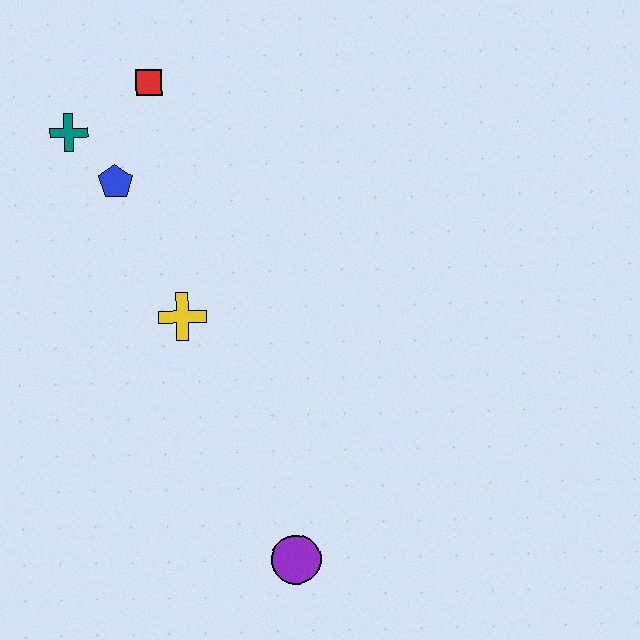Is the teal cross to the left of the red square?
Yes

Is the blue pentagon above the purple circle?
Yes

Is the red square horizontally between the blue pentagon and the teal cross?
No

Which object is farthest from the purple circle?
The red square is farthest from the purple circle.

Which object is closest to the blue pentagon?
The teal cross is closest to the blue pentagon.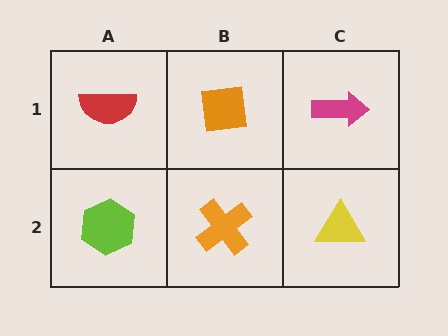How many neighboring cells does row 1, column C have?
2.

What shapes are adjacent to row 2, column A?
A red semicircle (row 1, column A), an orange cross (row 2, column B).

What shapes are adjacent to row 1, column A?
A lime hexagon (row 2, column A), an orange square (row 1, column B).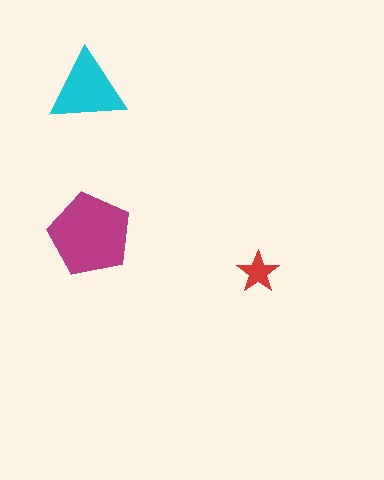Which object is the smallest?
The red star.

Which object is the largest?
The magenta pentagon.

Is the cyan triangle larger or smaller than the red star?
Larger.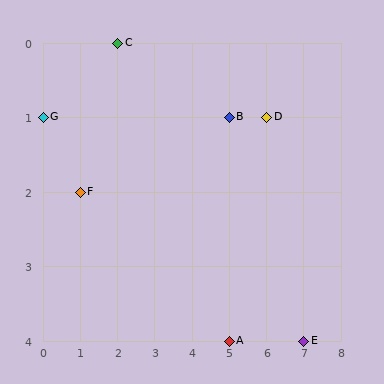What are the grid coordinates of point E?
Point E is at grid coordinates (7, 4).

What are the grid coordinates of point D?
Point D is at grid coordinates (6, 1).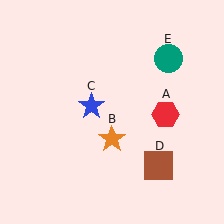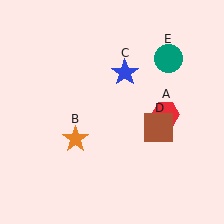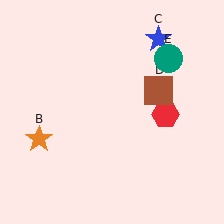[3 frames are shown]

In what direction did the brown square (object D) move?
The brown square (object D) moved up.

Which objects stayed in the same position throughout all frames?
Red hexagon (object A) and teal circle (object E) remained stationary.